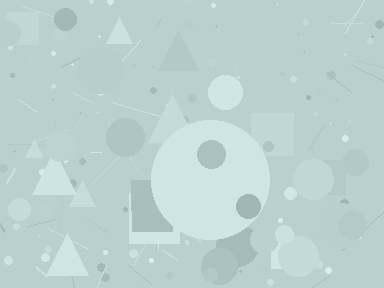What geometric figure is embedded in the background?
A circle is embedded in the background.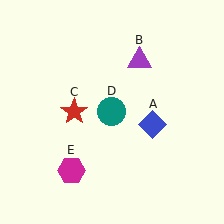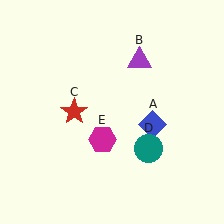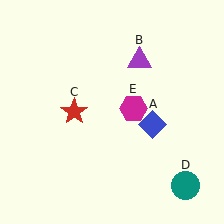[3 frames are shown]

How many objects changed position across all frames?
2 objects changed position: teal circle (object D), magenta hexagon (object E).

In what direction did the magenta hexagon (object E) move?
The magenta hexagon (object E) moved up and to the right.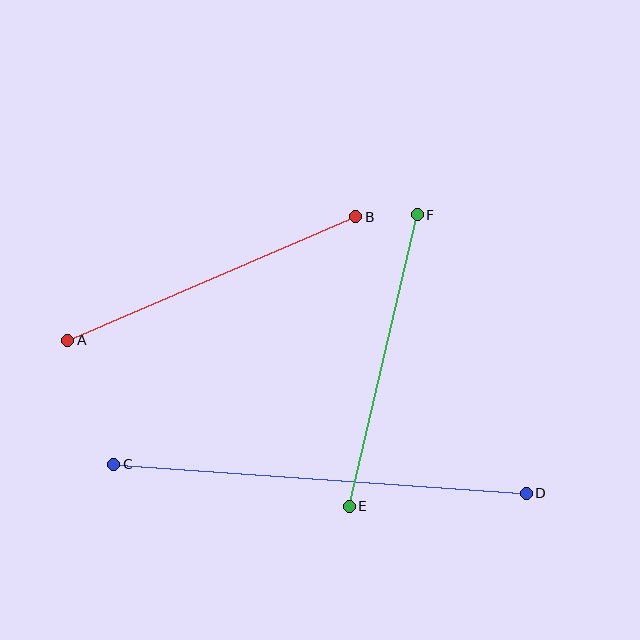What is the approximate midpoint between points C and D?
The midpoint is at approximately (320, 479) pixels.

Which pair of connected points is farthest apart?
Points C and D are farthest apart.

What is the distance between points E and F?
The distance is approximately 300 pixels.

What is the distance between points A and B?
The distance is approximately 314 pixels.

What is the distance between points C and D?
The distance is approximately 413 pixels.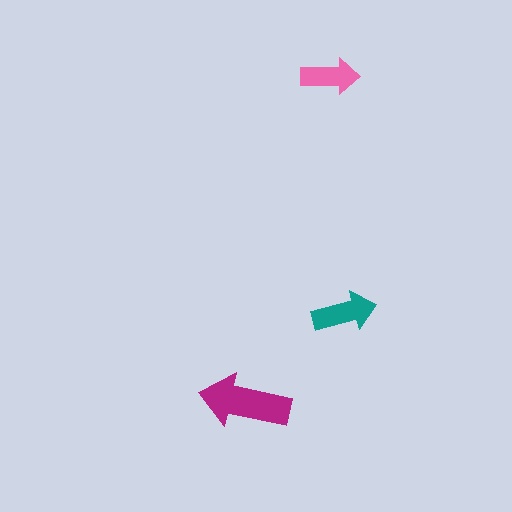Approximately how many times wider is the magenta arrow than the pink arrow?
About 1.5 times wider.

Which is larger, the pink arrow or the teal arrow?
The teal one.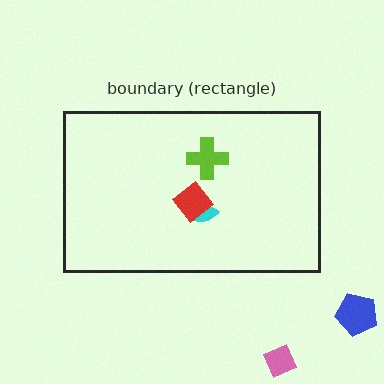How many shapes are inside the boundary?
3 inside, 2 outside.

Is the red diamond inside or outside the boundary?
Inside.